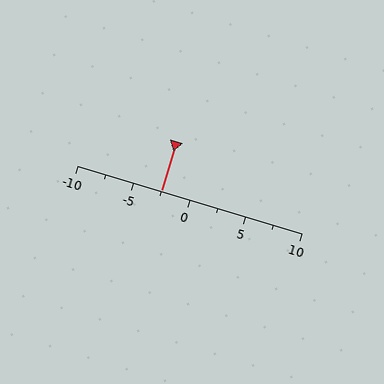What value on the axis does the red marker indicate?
The marker indicates approximately -2.5.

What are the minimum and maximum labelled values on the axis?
The axis runs from -10 to 10.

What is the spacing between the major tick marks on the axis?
The major ticks are spaced 5 apart.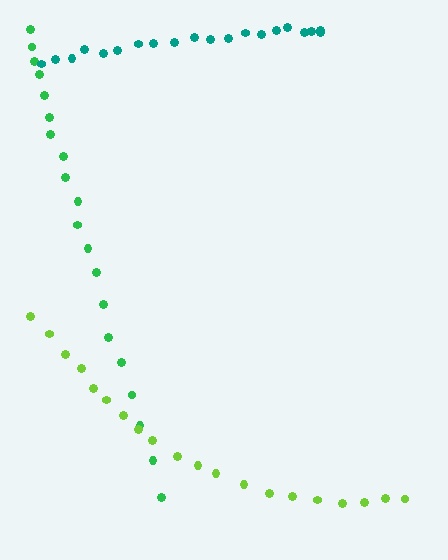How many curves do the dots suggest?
There are 3 distinct paths.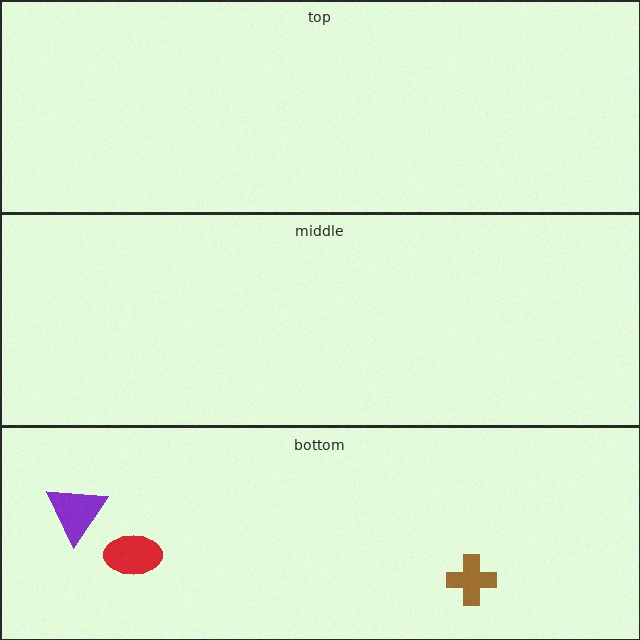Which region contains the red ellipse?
The bottom region.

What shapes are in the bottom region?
The red ellipse, the purple triangle, the brown cross.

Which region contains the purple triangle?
The bottom region.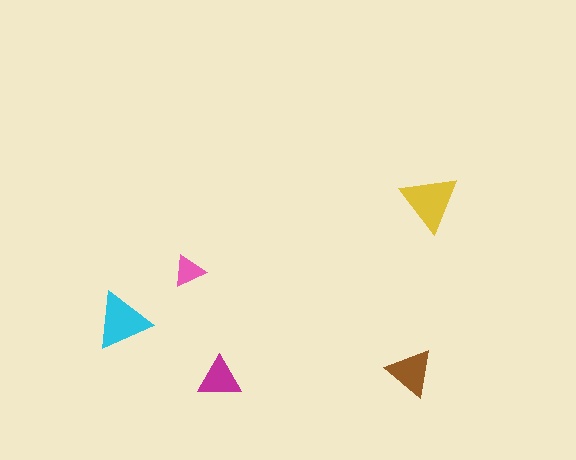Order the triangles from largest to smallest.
the yellow one, the cyan one, the brown one, the magenta one, the pink one.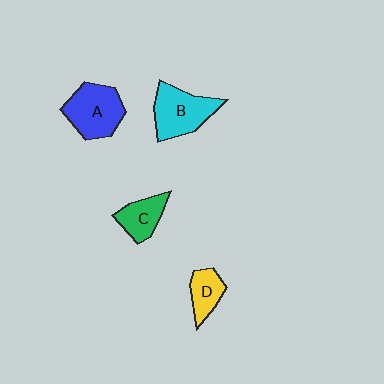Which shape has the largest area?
Shape A (blue).